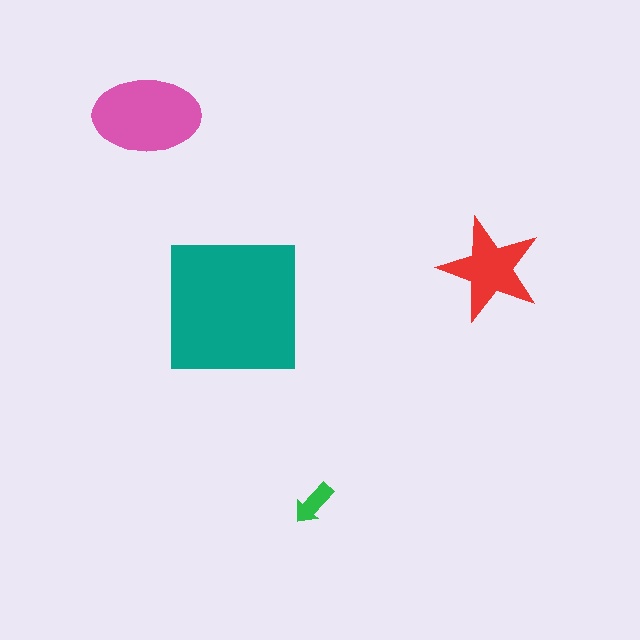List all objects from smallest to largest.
The green arrow, the red star, the pink ellipse, the teal square.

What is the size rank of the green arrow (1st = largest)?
4th.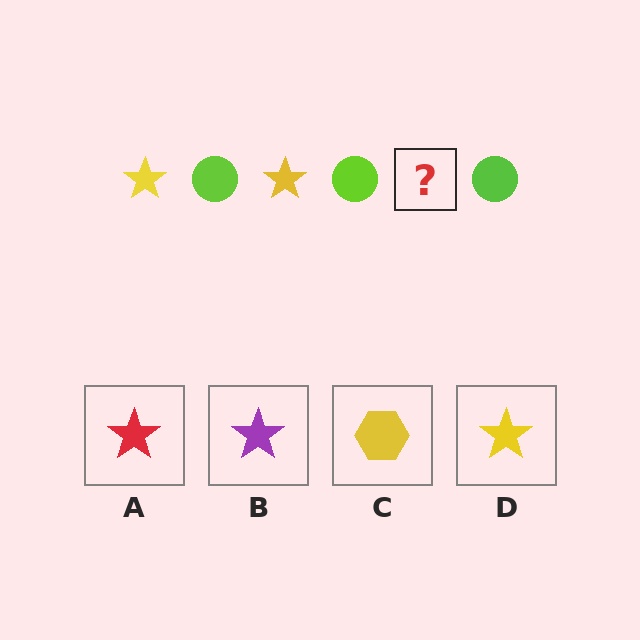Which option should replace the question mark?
Option D.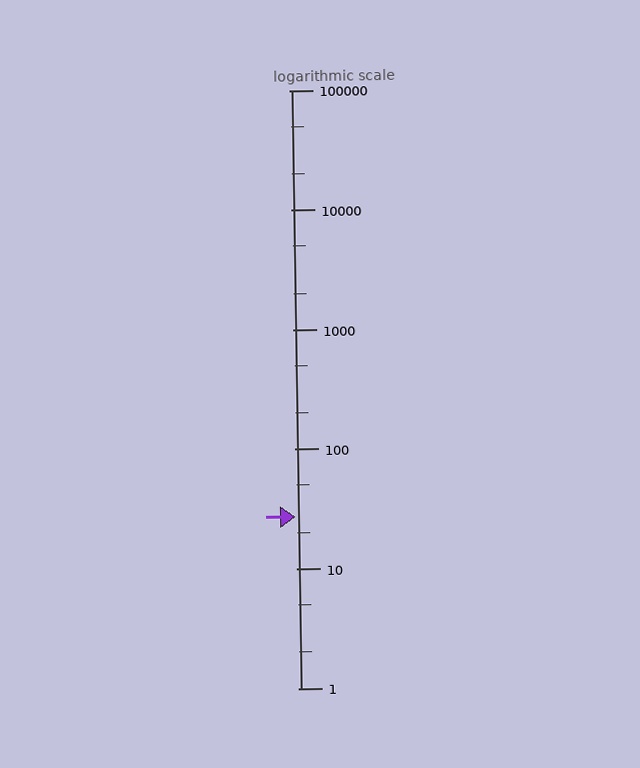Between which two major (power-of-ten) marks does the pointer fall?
The pointer is between 10 and 100.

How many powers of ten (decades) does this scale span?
The scale spans 5 decades, from 1 to 100000.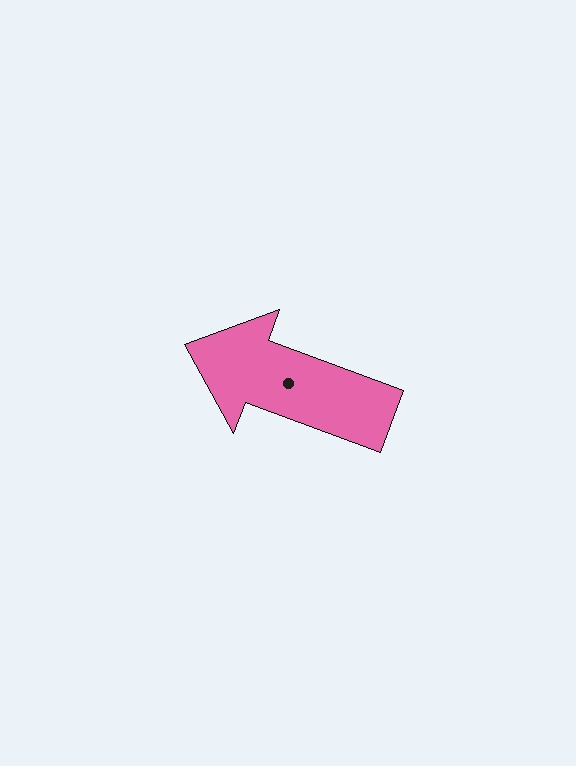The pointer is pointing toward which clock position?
Roughly 10 o'clock.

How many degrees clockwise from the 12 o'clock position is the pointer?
Approximately 290 degrees.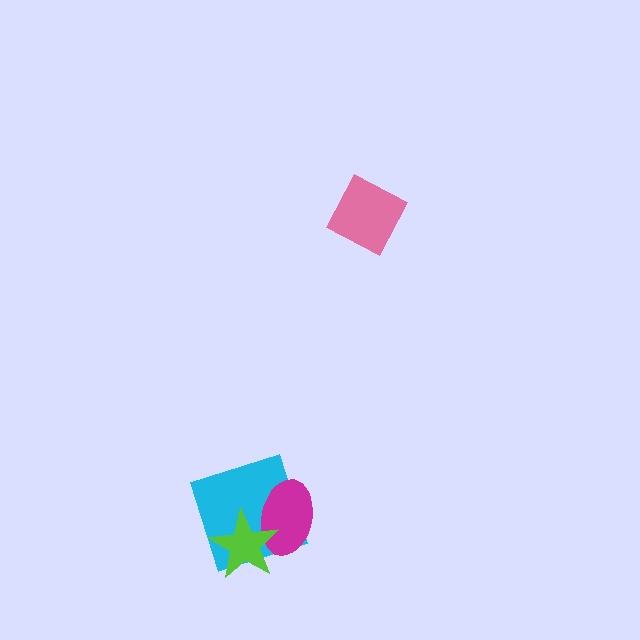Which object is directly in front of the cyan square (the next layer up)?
The magenta ellipse is directly in front of the cyan square.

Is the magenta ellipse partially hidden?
Yes, it is partially covered by another shape.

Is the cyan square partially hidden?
Yes, it is partially covered by another shape.